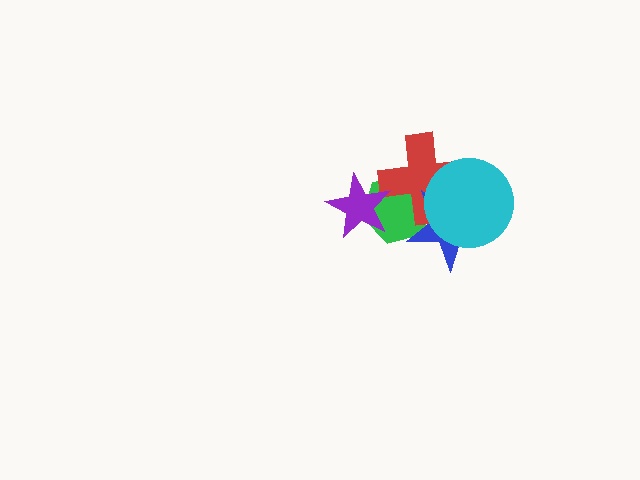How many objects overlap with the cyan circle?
3 objects overlap with the cyan circle.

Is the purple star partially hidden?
No, no other shape covers it.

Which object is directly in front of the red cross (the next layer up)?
The blue star is directly in front of the red cross.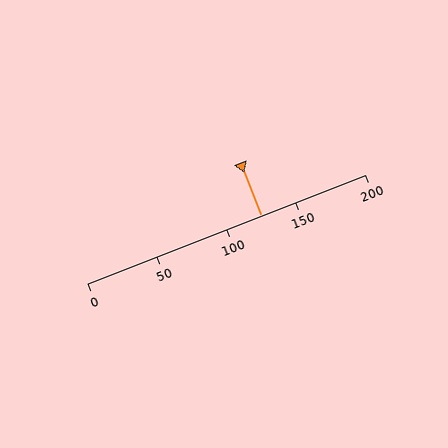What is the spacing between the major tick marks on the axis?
The major ticks are spaced 50 apart.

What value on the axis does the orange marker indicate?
The marker indicates approximately 125.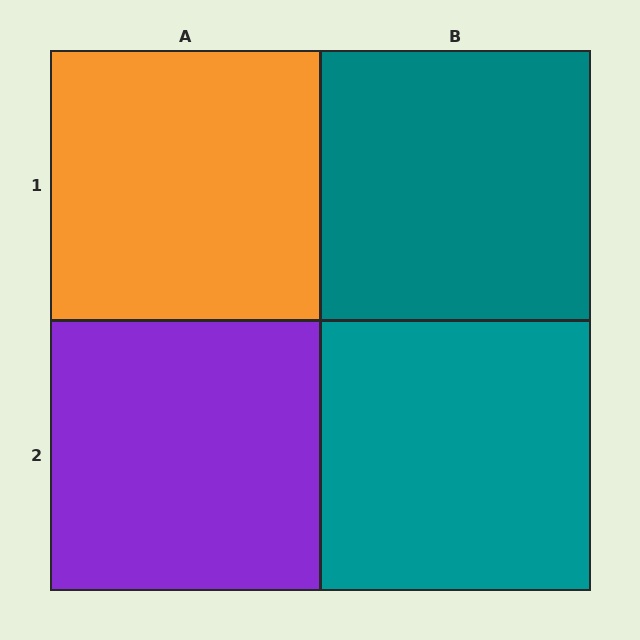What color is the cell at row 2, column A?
Purple.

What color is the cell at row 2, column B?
Teal.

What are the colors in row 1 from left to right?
Orange, teal.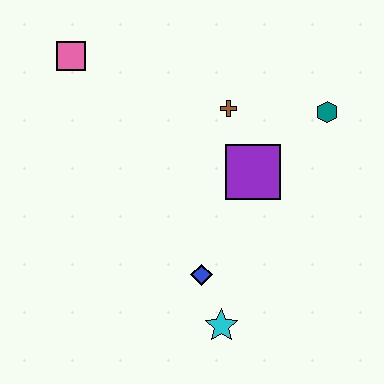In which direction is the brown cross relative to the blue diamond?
The brown cross is above the blue diamond.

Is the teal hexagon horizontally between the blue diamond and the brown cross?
No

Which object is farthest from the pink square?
The cyan star is farthest from the pink square.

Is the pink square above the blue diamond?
Yes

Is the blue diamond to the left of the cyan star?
Yes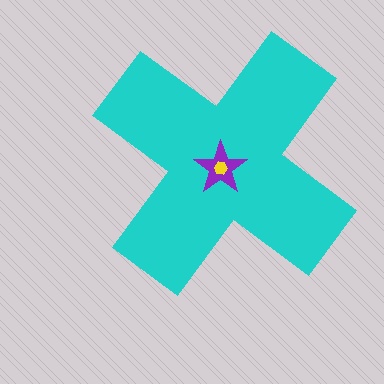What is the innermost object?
The yellow hexagon.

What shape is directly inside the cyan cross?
The purple star.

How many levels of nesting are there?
3.